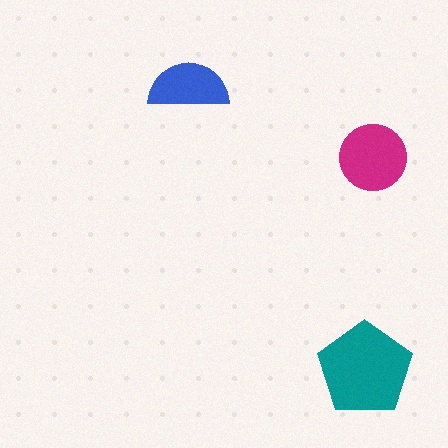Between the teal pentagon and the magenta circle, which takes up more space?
The teal pentagon.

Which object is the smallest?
The blue semicircle.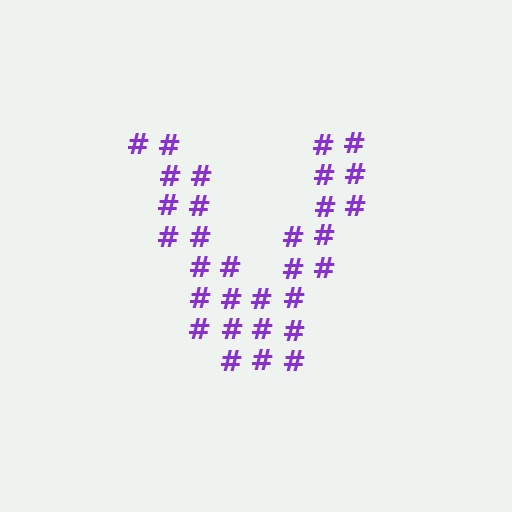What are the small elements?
The small elements are hash symbols.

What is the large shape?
The large shape is the letter V.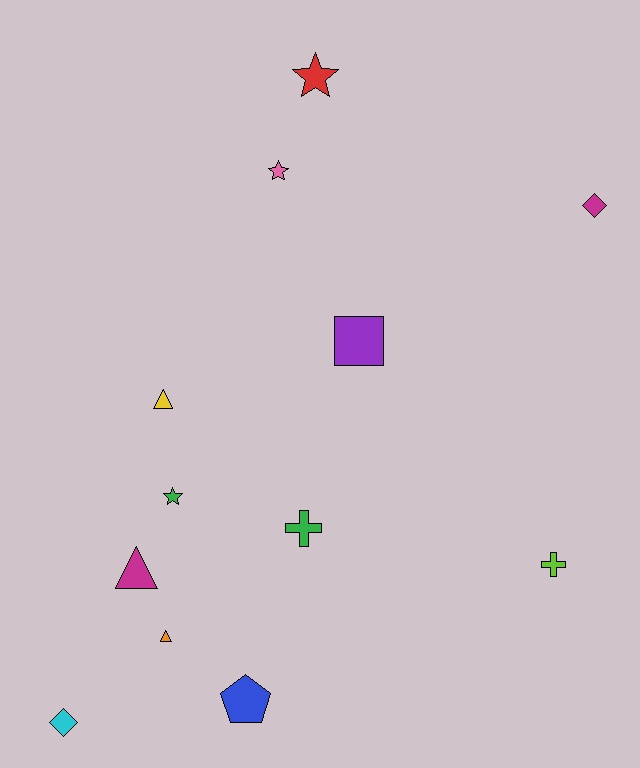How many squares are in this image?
There is 1 square.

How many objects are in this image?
There are 12 objects.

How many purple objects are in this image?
There is 1 purple object.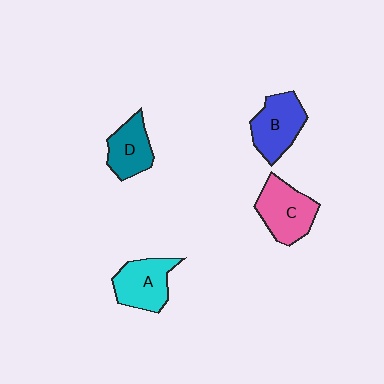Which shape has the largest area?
Shape C (pink).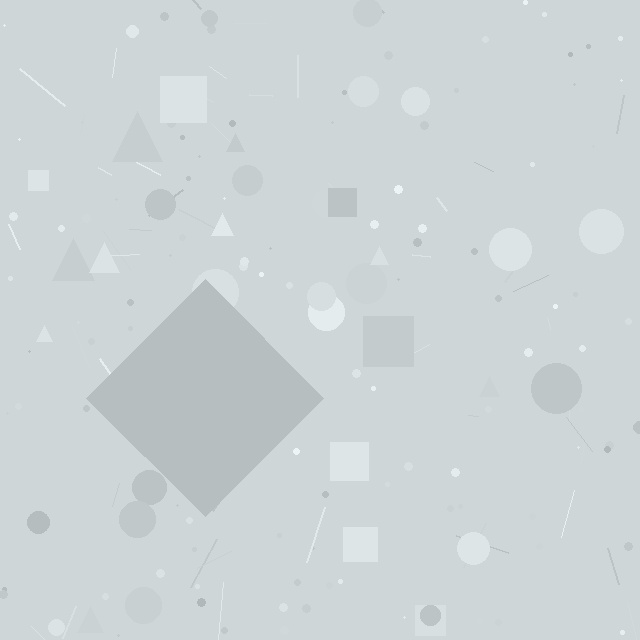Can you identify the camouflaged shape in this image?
The camouflaged shape is a diamond.